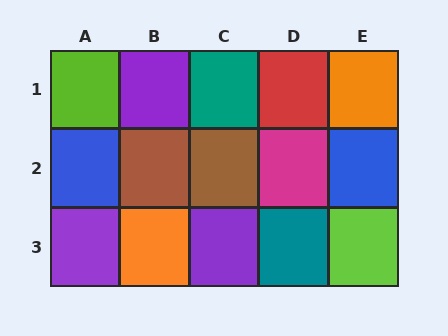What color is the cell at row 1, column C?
Teal.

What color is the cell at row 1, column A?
Lime.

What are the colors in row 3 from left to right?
Purple, orange, purple, teal, lime.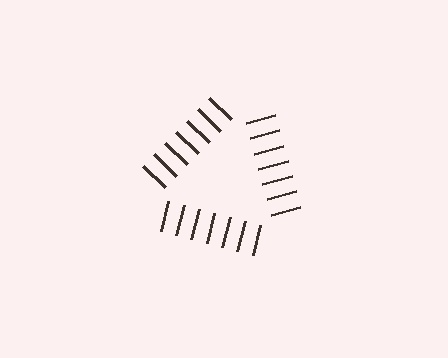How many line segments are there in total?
21 — 7 along each of the 3 edges.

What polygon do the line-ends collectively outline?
An illusory triangle — the line segments terminate on its edges but no continuous stroke is drawn.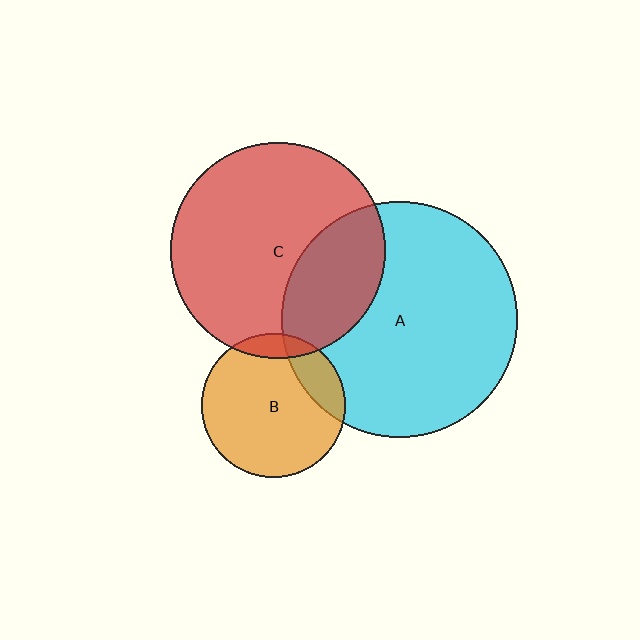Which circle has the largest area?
Circle A (cyan).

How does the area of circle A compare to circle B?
Approximately 2.7 times.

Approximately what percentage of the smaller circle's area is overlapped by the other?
Approximately 30%.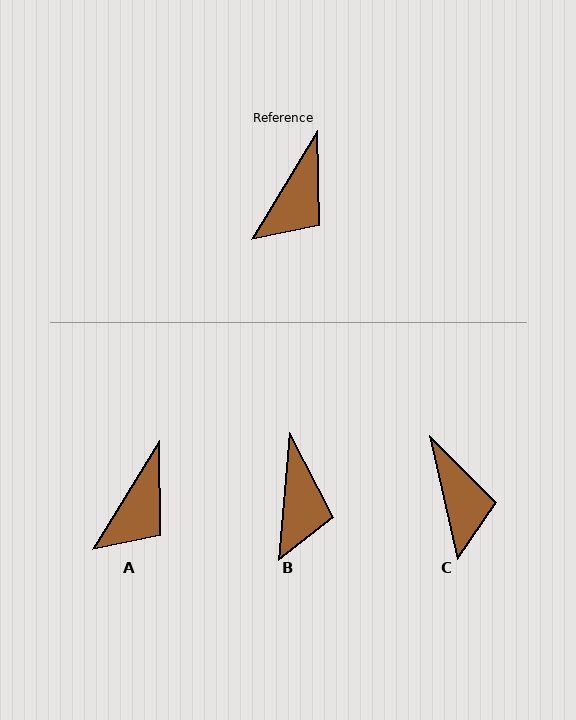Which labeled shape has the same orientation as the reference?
A.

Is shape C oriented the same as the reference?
No, it is off by about 44 degrees.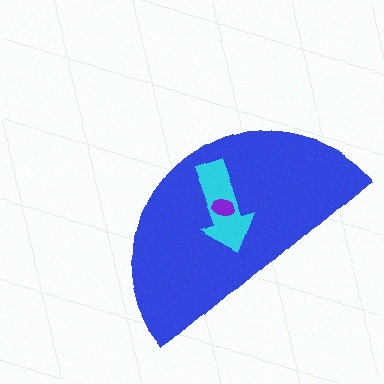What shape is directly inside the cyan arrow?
The purple ellipse.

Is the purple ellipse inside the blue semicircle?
Yes.